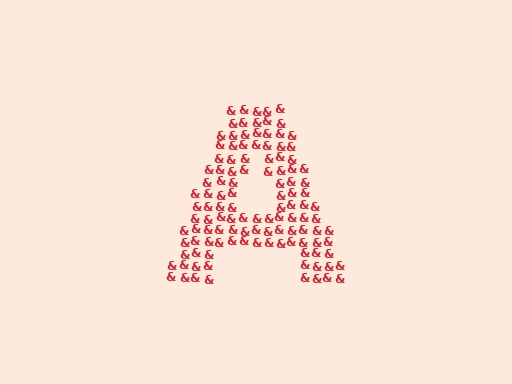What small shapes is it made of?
It is made of small ampersands.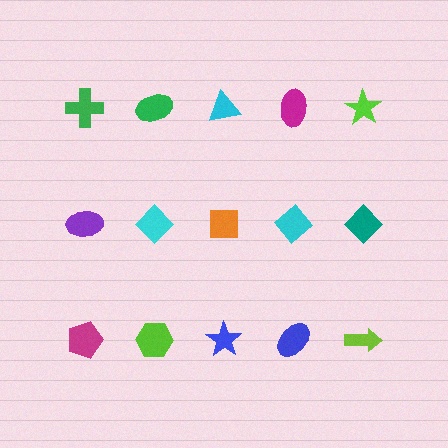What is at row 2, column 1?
A purple ellipse.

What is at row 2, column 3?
An orange square.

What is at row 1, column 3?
A cyan triangle.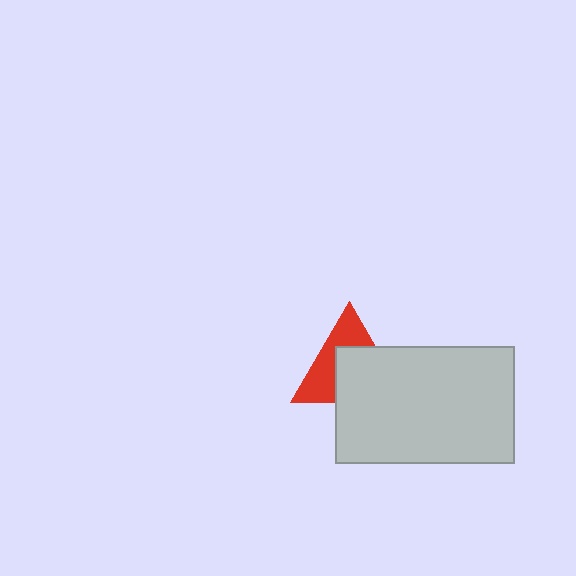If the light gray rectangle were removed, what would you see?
You would see the complete red triangle.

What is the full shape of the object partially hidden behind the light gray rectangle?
The partially hidden object is a red triangle.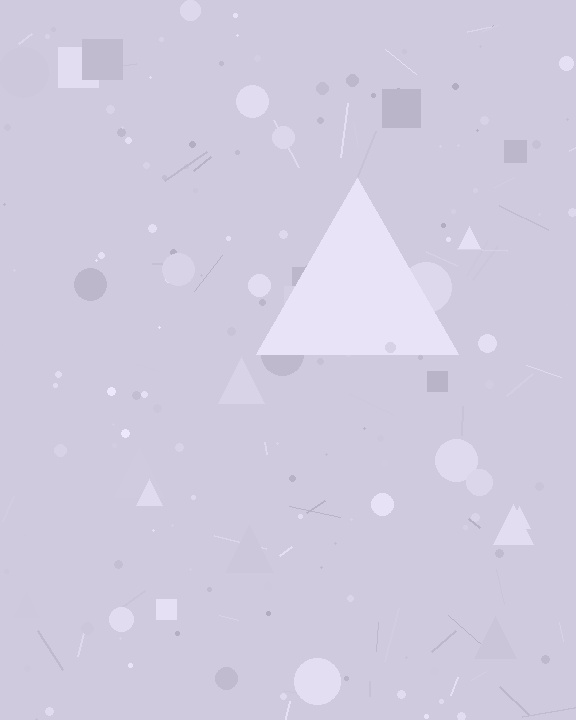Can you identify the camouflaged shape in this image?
The camouflaged shape is a triangle.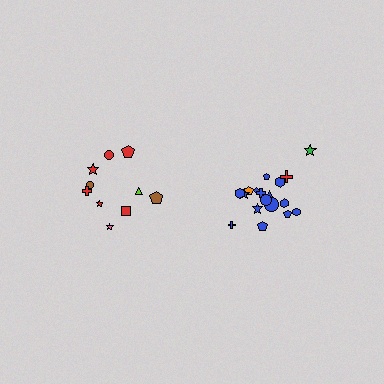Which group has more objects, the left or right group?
The right group.